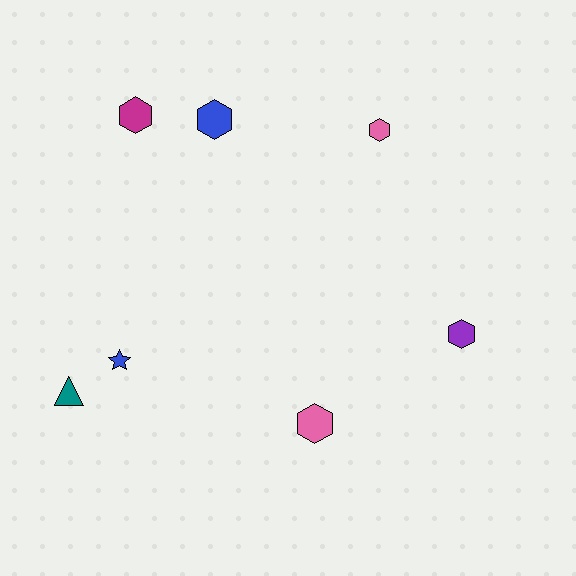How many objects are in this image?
There are 7 objects.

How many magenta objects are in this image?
There is 1 magenta object.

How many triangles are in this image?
There is 1 triangle.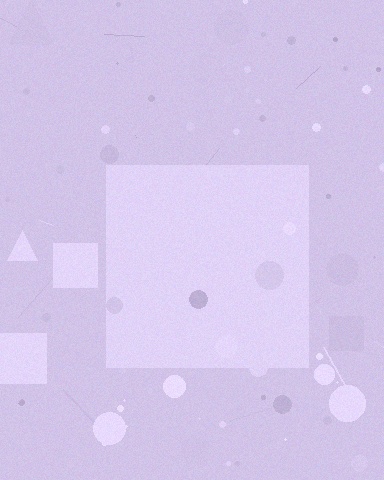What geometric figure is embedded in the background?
A square is embedded in the background.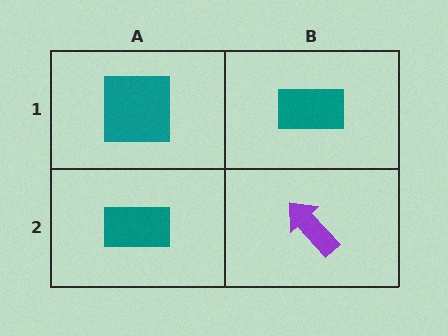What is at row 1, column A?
A teal square.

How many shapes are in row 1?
2 shapes.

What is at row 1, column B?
A teal rectangle.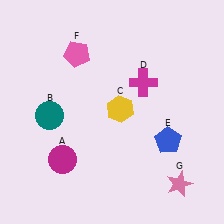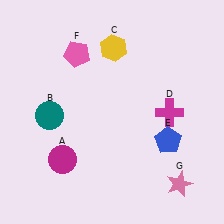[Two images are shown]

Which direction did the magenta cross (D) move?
The magenta cross (D) moved down.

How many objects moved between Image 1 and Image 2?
2 objects moved between the two images.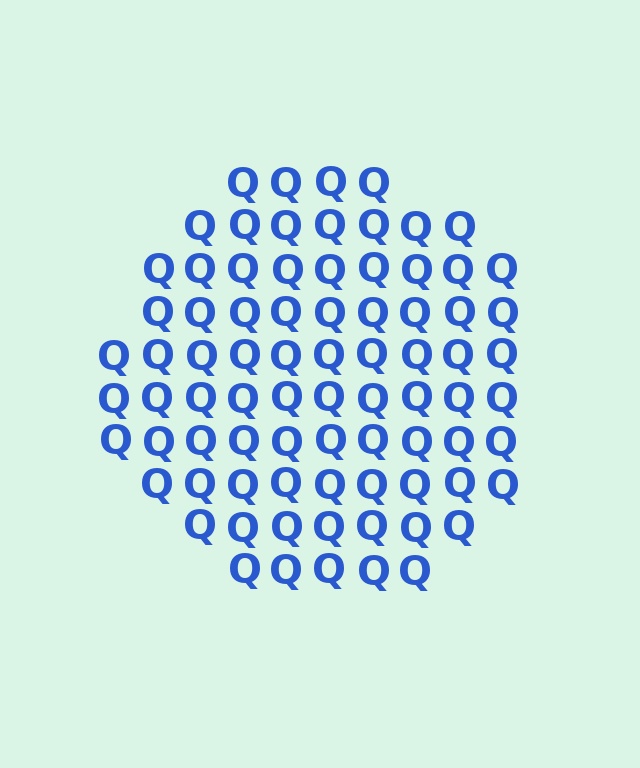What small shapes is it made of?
It is made of small letter Q's.